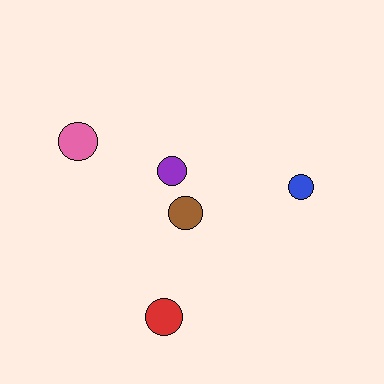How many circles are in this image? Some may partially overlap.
There are 5 circles.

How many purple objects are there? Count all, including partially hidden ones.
There is 1 purple object.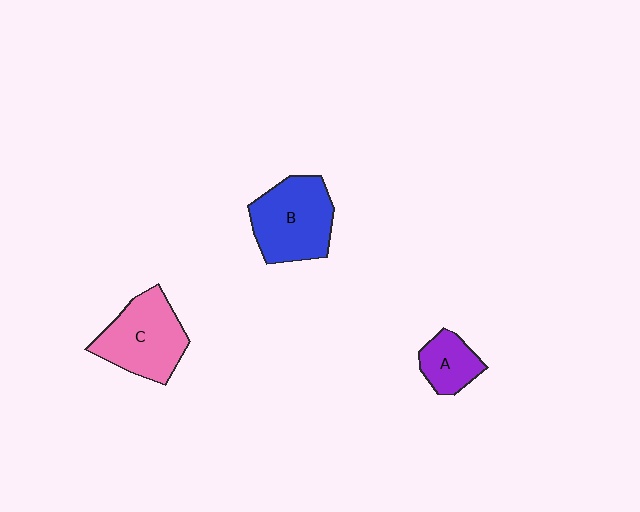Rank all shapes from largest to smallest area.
From largest to smallest: B (blue), C (pink), A (purple).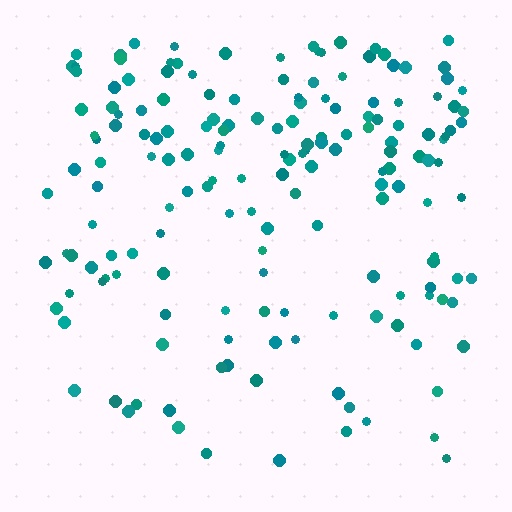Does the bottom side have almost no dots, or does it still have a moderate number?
Still a moderate number, just noticeably fewer than the top.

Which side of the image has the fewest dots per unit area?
The bottom.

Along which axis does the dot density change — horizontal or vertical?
Vertical.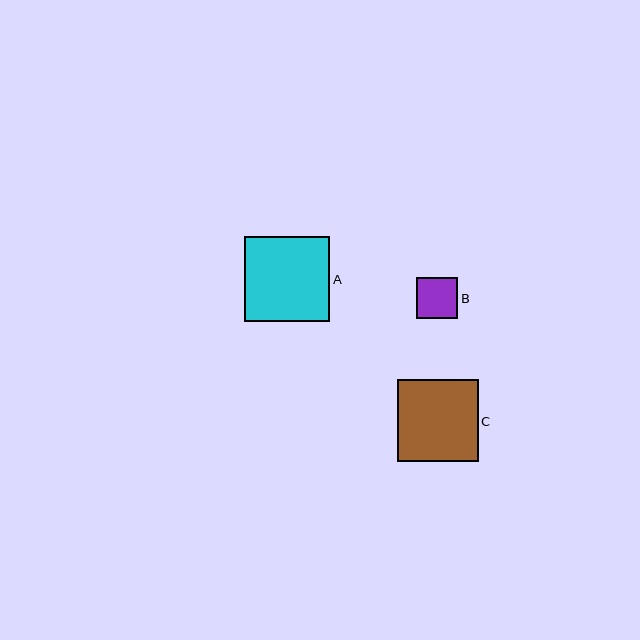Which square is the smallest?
Square B is the smallest with a size of approximately 41 pixels.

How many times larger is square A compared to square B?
Square A is approximately 2.1 times the size of square B.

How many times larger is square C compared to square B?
Square C is approximately 2.0 times the size of square B.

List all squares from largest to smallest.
From largest to smallest: A, C, B.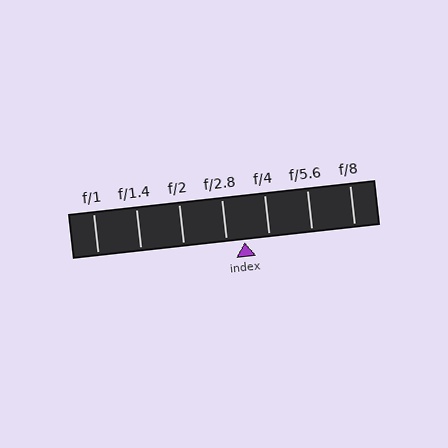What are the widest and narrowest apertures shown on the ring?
The widest aperture shown is f/1 and the narrowest is f/8.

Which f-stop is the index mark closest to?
The index mark is closest to f/2.8.